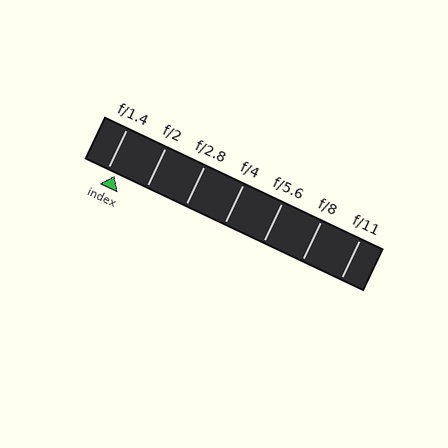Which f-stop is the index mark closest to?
The index mark is closest to f/1.4.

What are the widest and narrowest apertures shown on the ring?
The widest aperture shown is f/1.4 and the narrowest is f/11.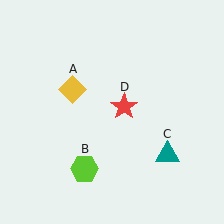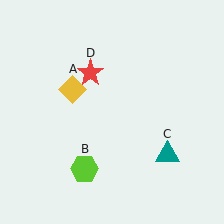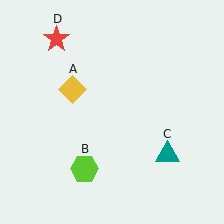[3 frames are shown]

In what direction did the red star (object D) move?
The red star (object D) moved up and to the left.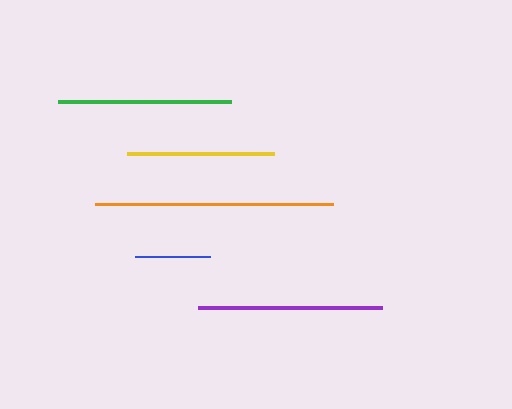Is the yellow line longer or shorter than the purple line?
The purple line is longer than the yellow line.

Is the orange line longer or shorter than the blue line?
The orange line is longer than the blue line.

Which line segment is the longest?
The orange line is the longest at approximately 238 pixels.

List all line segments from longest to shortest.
From longest to shortest: orange, purple, green, yellow, blue.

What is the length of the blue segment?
The blue segment is approximately 76 pixels long.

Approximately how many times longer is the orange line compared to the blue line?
The orange line is approximately 3.1 times the length of the blue line.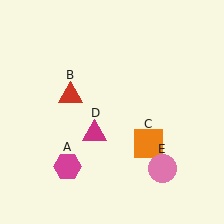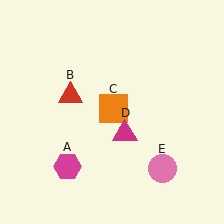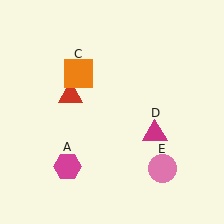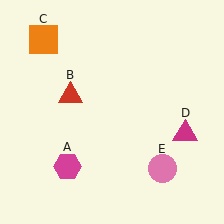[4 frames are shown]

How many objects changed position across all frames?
2 objects changed position: orange square (object C), magenta triangle (object D).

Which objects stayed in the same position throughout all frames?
Magenta hexagon (object A) and red triangle (object B) and pink circle (object E) remained stationary.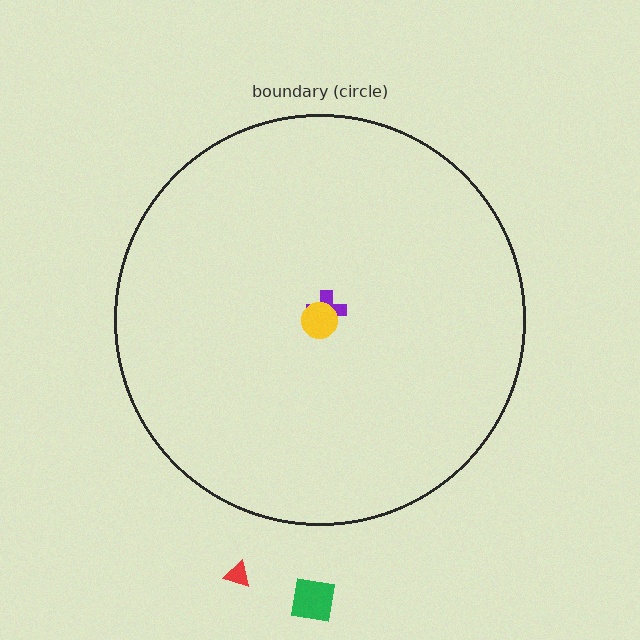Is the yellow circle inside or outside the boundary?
Inside.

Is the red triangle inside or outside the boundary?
Outside.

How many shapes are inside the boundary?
2 inside, 2 outside.